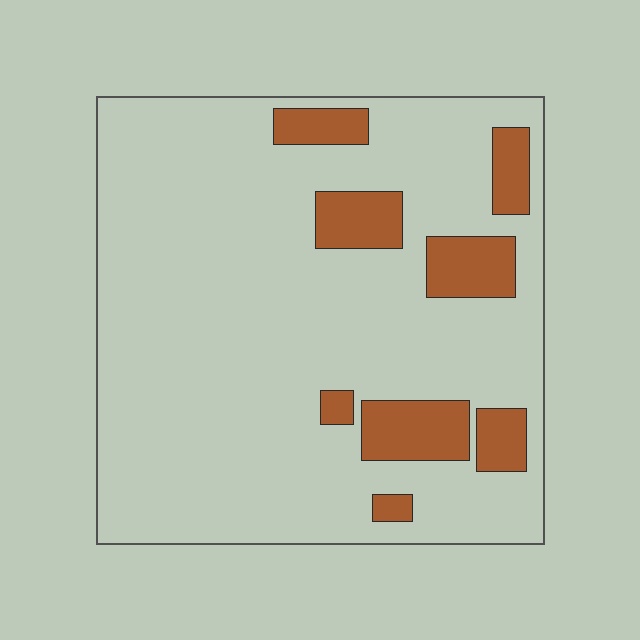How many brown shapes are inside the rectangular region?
8.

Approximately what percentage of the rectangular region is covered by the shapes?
Approximately 15%.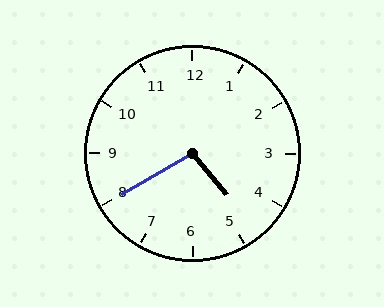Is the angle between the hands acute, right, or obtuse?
It is obtuse.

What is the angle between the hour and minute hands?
Approximately 100 degrees.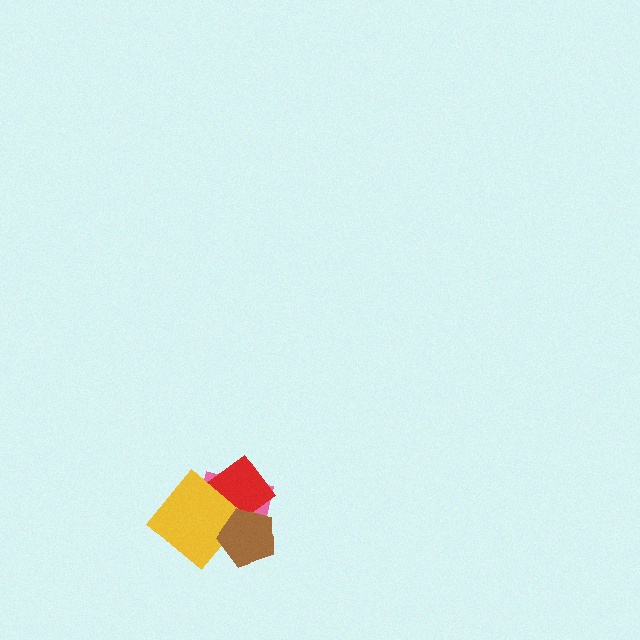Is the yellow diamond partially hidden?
Yes, it is partially covered by another shape.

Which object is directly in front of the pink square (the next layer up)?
The red diamond is directly in front of the pink square.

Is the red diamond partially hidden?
Yes, it is partially covered by another shape.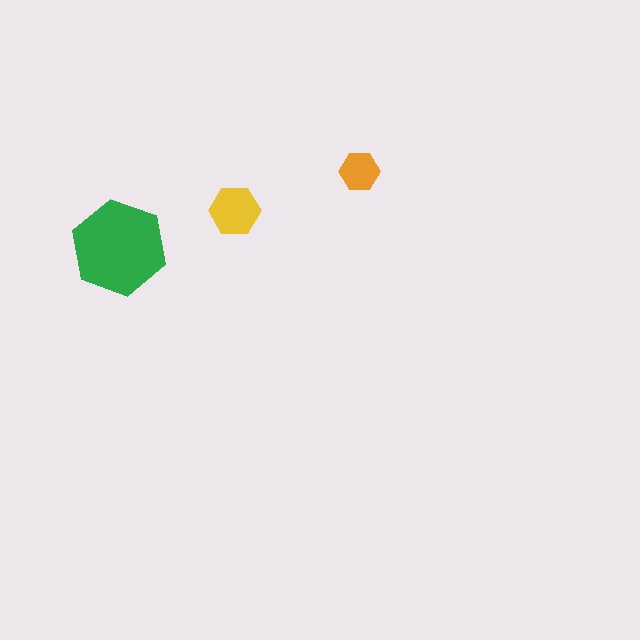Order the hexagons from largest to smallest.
the green one, the yellow one, the orange one.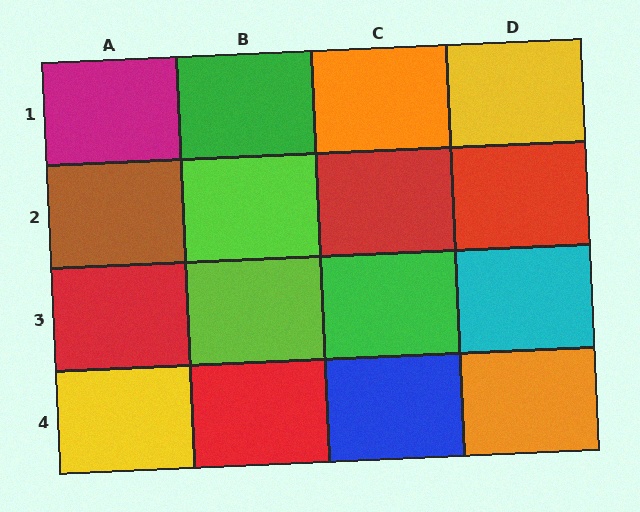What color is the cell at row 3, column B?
Lime.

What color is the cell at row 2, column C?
Red.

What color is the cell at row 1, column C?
Orange.